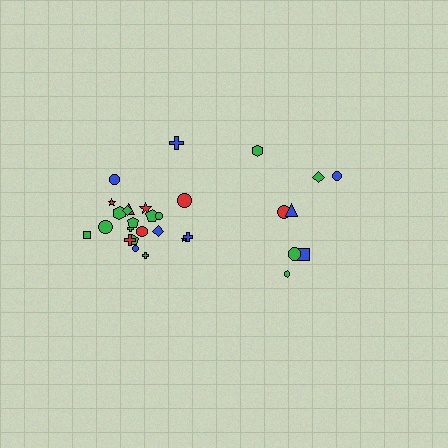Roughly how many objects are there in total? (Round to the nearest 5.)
Roughly 30 objects in total.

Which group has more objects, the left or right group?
The left group.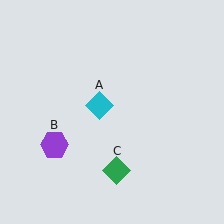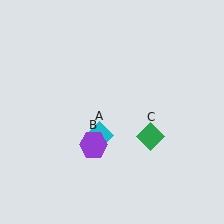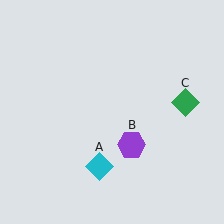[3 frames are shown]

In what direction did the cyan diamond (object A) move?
The cyan diamond (object A) moved down.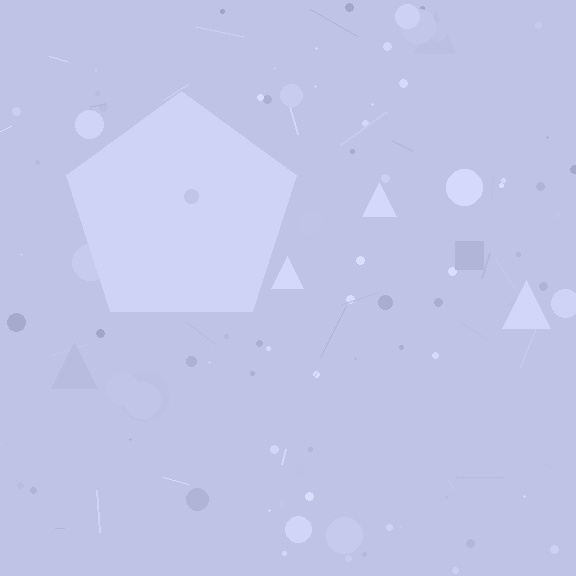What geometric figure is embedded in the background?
A pentagon is embedded in the background.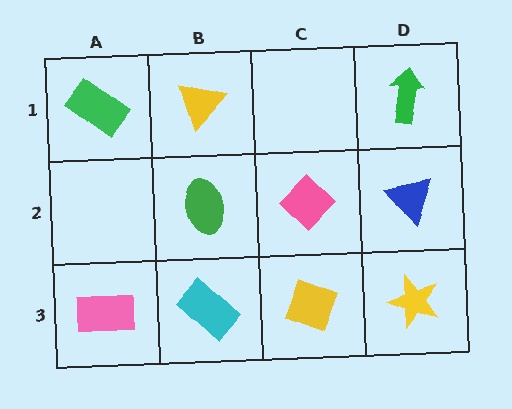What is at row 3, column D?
A yellow star.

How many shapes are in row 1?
3 shapes.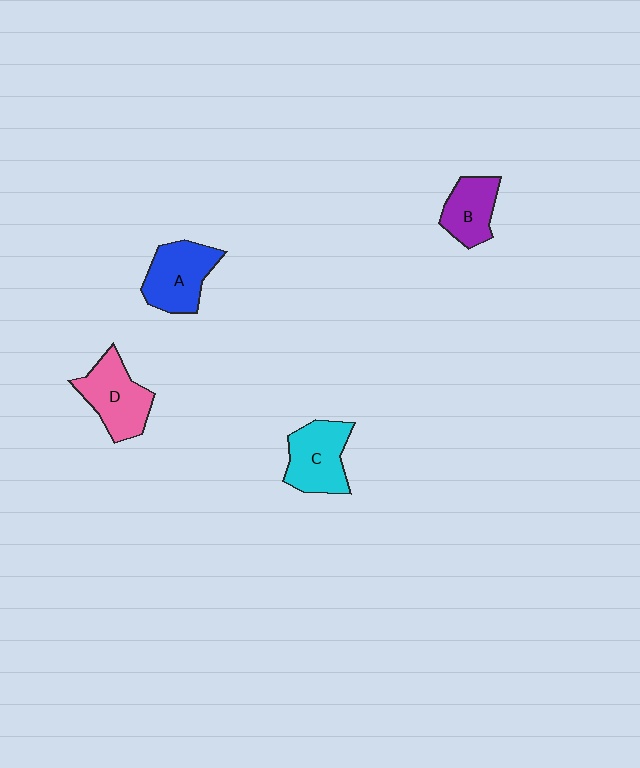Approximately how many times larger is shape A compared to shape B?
Approximately 1.3 times.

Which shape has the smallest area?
Shape B (purple).